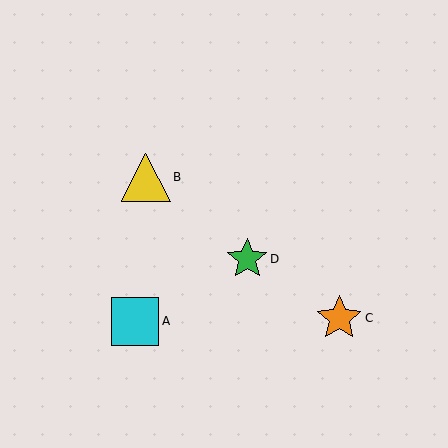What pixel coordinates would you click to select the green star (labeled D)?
Click at (247, 259) to select the green star D.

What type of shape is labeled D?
Shape D is a green star.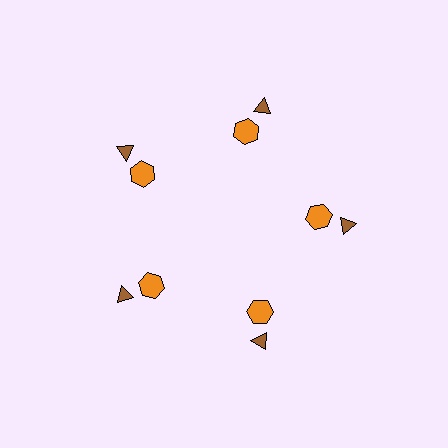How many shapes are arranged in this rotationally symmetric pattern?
There are 10 shapes, arranged in 5 groups of 2.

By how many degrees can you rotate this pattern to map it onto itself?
The pattern maps onto itself every 72 degrees of rotation.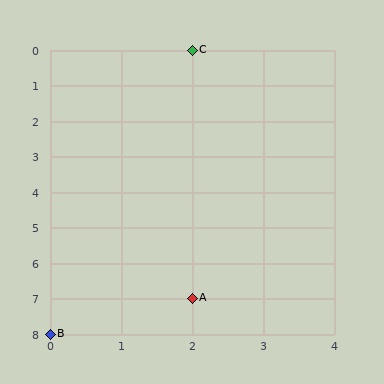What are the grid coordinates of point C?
Point C is at grid coordinates (2, 0).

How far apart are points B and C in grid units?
Points B and C are 2 columns and 8 rows apart (about 8.2 grid units diagonally).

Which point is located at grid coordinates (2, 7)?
Point A is at (2, 7).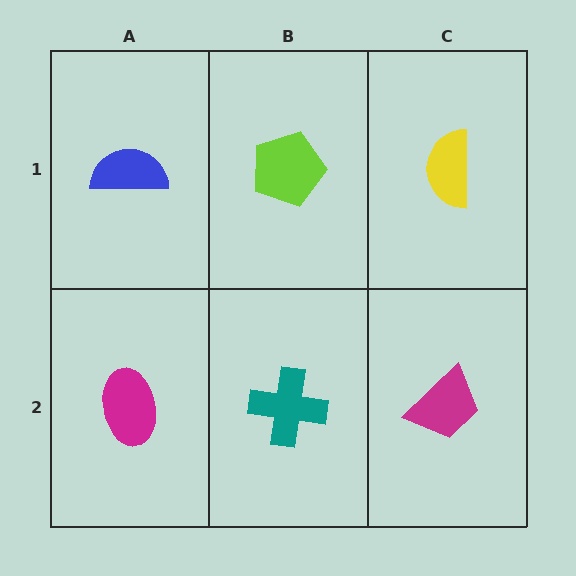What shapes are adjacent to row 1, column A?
A magenta ellipse (row 2, column A), a lime pentagon (row 1, column B).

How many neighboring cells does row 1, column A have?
2.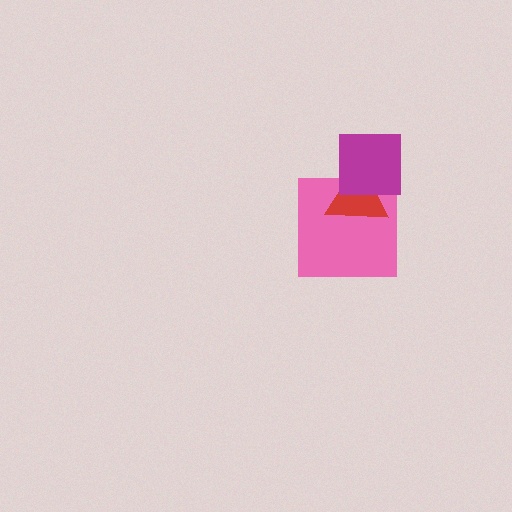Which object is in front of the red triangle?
The magenta square is in front of the red triangle.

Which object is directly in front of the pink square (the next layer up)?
The red triangle is directly in front of the pink square.